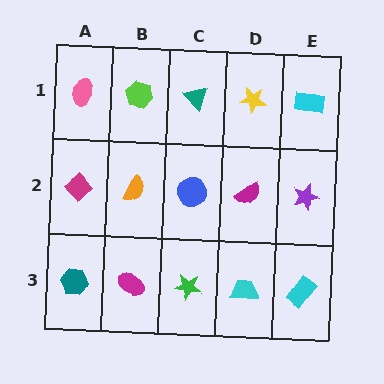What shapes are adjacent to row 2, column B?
A lime hexagon (row 1, column B), a magenta ellipse (row 3, column B), a magenta diamond (row 2, column A), a blue circle (row 2, column C).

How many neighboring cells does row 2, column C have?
4.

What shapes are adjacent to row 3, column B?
An orange semicircle (row 2, column B), a teal hexagon (row 3, column A), a green star (row 3, column C).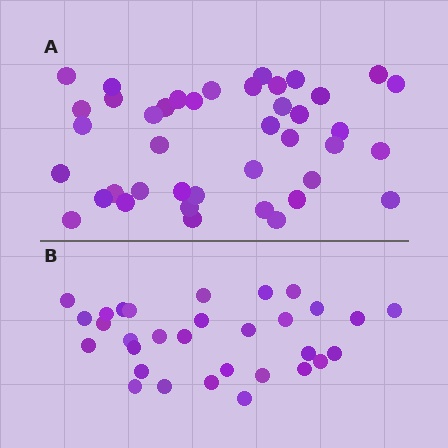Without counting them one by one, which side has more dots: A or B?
Region A (the top region) has more dots.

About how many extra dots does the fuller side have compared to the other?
Region A has roughly 10 or so more dots than region B.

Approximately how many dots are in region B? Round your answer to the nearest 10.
About 30 dots. (The exact count is 31, which rounds to 30.)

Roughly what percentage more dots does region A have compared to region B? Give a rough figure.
About 30% more.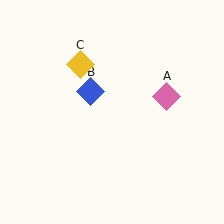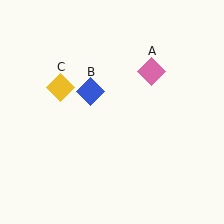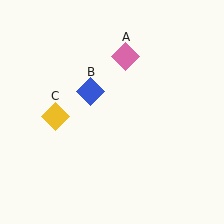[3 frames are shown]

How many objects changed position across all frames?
2 objects changed position: pink diamond (object A), yellow diamond (object C).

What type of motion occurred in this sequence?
The pink diamond (object A), yellow diamond (object C) rotated counterclockwise around the center of the scene.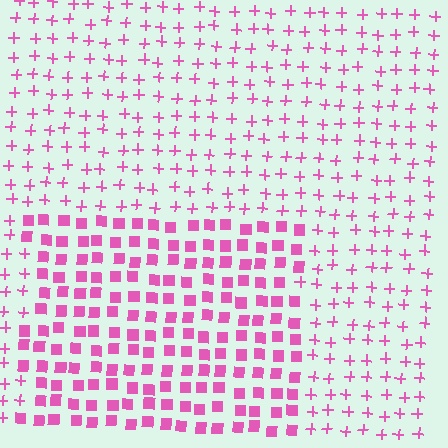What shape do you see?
I see a rectangle.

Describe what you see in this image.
The image is filled with small pink elements arranged in a uniform grid. A rectangle-shaped region contains squares, while the surrounding area contains plus signs. The boundary is defined purely by the change in element shape.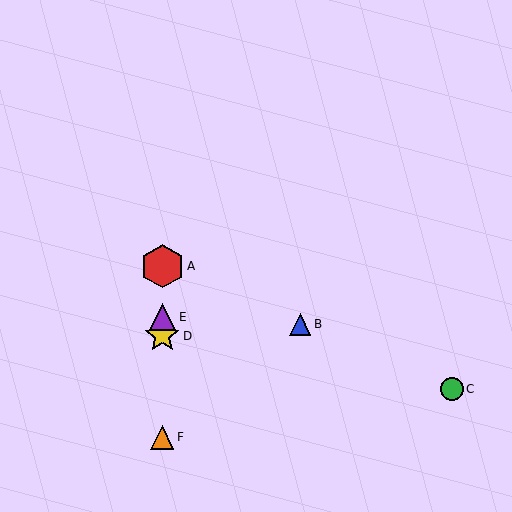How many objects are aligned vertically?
4 objects (A, D, E, F) are aligned vertically.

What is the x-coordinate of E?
Object E is at x≈162.